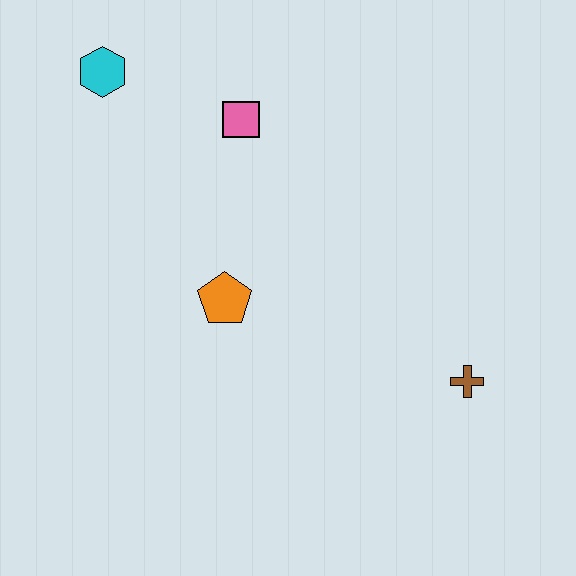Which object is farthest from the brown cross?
The cyan hexagon is farthest from the brown cross.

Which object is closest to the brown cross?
The orange pentagon is closest to the brown cross.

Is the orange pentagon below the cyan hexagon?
Yes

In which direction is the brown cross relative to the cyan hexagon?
The brown cross is to the right of the cyan hexagon.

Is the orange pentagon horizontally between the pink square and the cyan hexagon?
Yes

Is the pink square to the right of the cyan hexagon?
Yes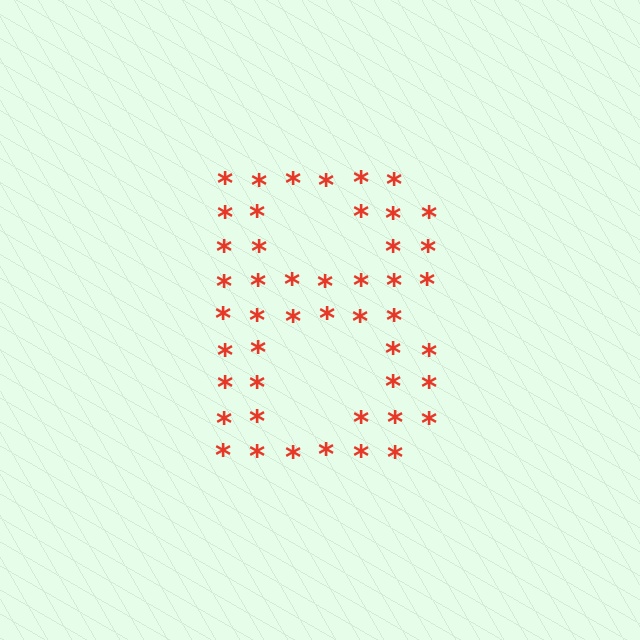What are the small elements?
The small elements are asterisks.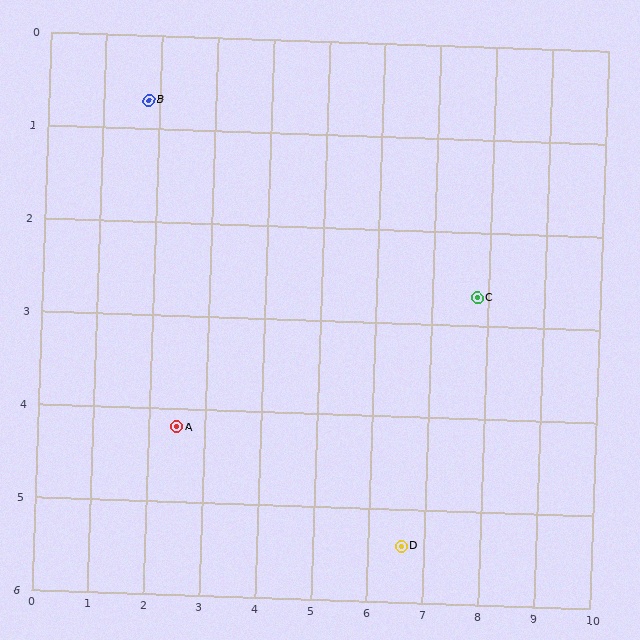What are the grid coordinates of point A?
Point A is at approximately (2.5, 4.2).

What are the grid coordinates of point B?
Point B is at approximately (1.8, 0.7).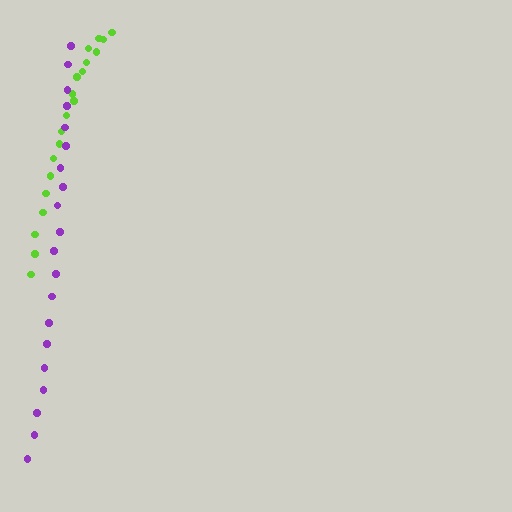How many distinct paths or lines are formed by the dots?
There are 2 distinct paths.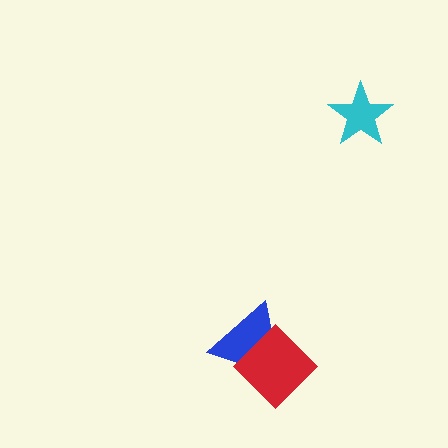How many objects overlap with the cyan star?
0 objects overlap with the cyan star.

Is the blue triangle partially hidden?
Yes, it is partially covered by another shape.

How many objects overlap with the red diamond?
1 object overlaps with the red diamond.